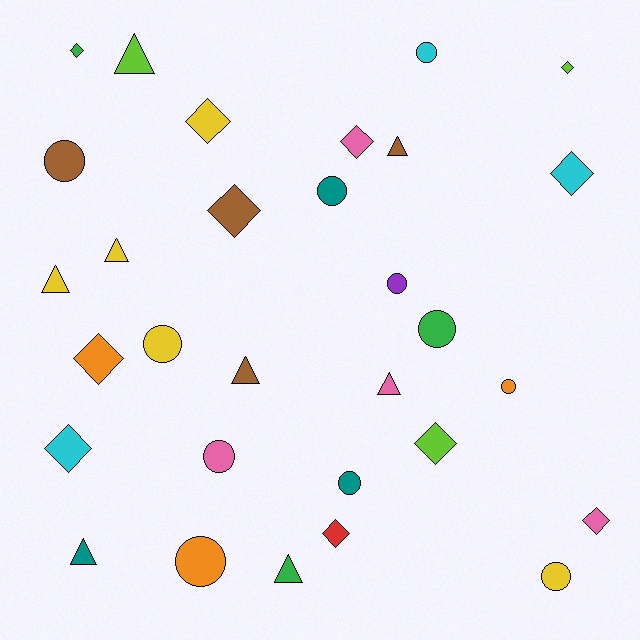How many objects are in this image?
There are 30 objects.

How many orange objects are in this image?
There are 3 orange objects.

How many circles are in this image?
There are 11 circles.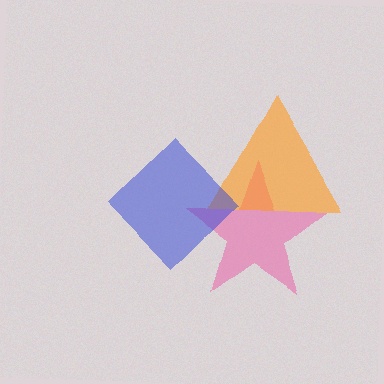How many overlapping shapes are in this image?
There are 3 overlapping shapes in the image.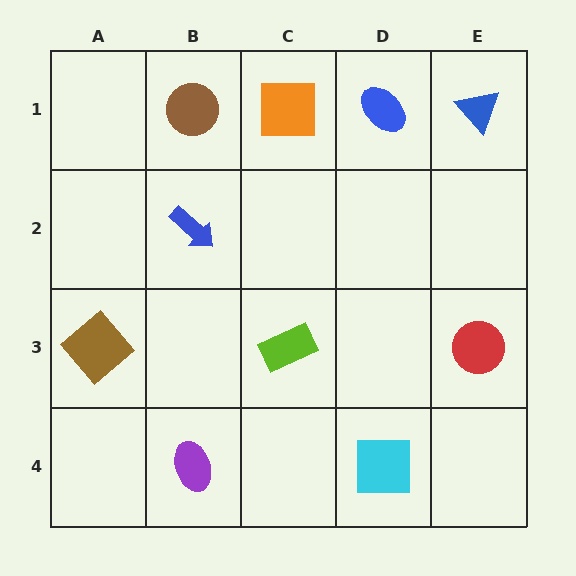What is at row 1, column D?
A blue ellipse.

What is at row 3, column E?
A red circle.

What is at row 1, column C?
An orange square.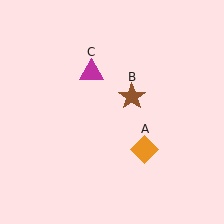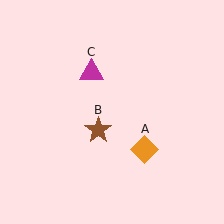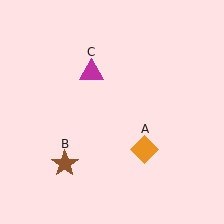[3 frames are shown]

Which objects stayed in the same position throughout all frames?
Orange diamond (object A) and magenta triangle (object C) remained stationary.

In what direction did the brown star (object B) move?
The brown star (object B) moved down and to the left.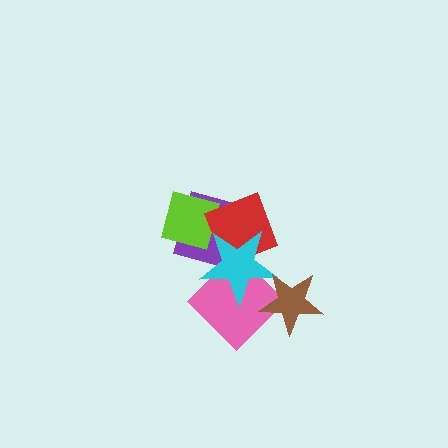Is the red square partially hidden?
Yes, it is partially covered by another shape.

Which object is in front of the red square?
The cyan star is in front of the red square.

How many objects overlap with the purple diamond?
4 objects overlap with the purple diamond.